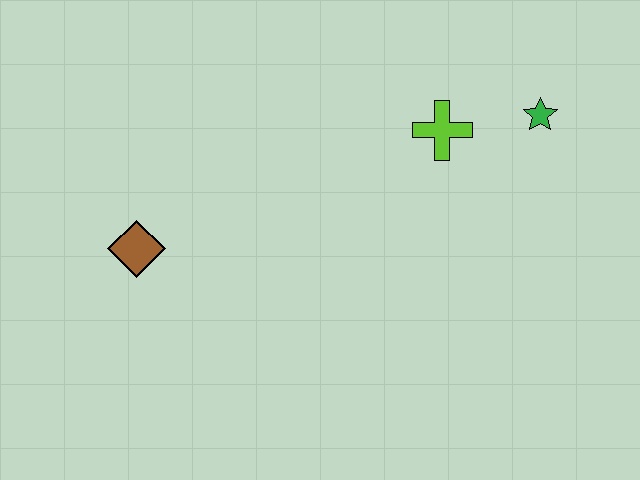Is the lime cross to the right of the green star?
No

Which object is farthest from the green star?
The brown diamond is farthest from the green star.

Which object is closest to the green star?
The lime cross is closest to the green star.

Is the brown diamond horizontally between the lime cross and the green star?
No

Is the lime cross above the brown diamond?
Yes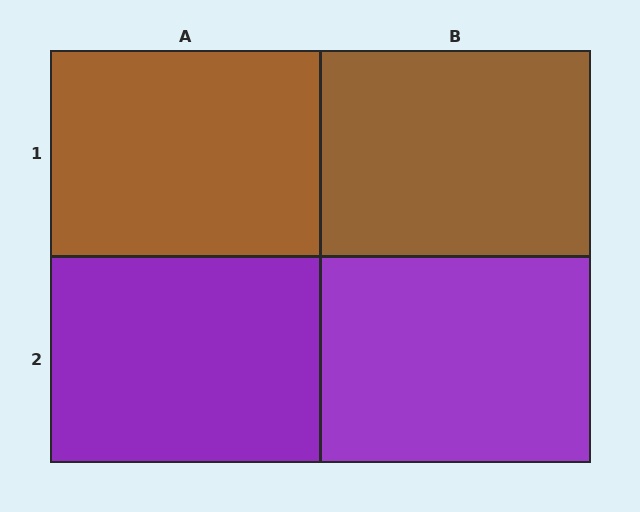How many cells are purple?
2 cells are purple.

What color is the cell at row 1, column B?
Brown.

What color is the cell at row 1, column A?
Brown.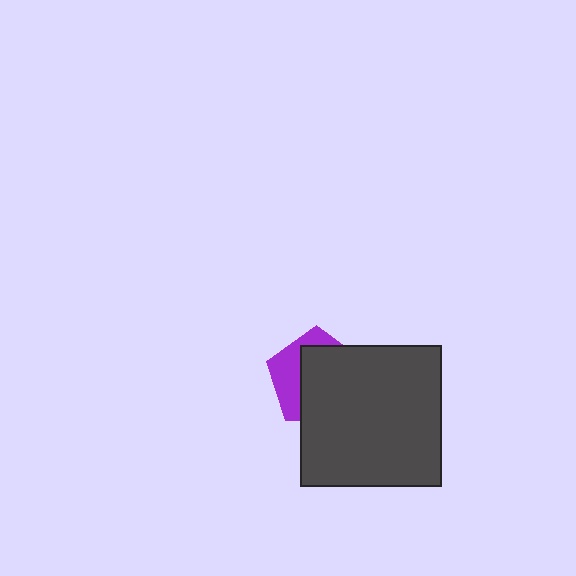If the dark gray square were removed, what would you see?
You would see the complete purple pentagon.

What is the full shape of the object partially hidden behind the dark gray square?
The partially hidden object is a purple pentagon.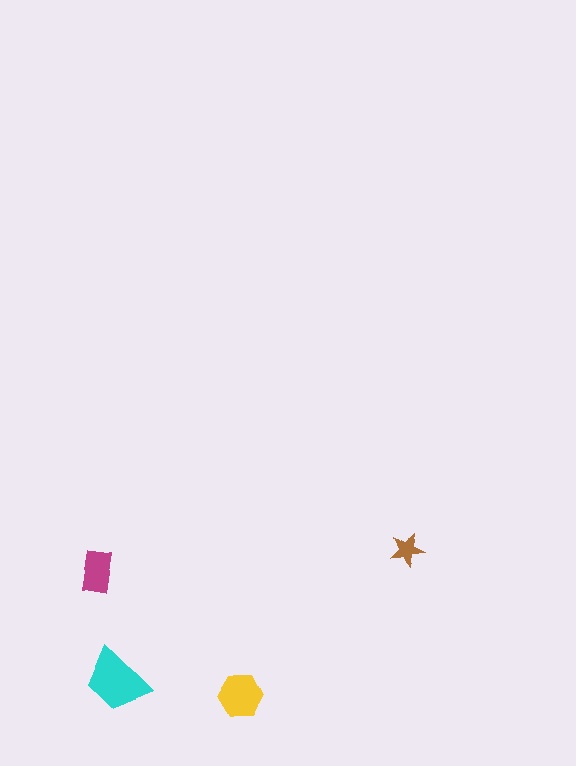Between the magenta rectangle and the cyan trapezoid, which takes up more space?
The cyan trapezoid.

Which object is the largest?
The cyan trapezoid.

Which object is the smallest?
The brown star.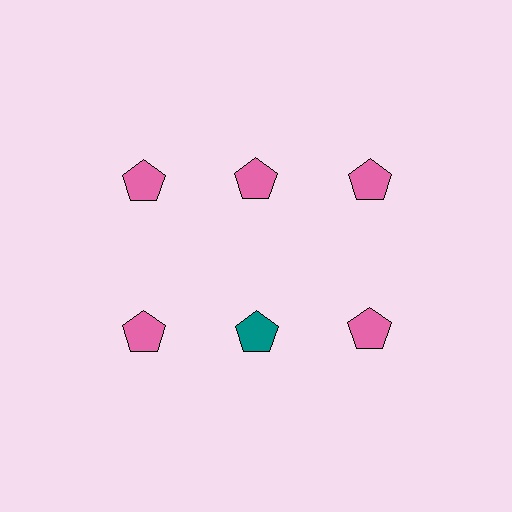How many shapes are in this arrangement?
There are 6 shapes arranged in a grid pattern.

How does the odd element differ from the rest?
It has a different color: teal instead of pink.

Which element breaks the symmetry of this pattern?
The teal pentagon in the second row, second from left column breaks the symmetry. All other shapes are pink pentagons.